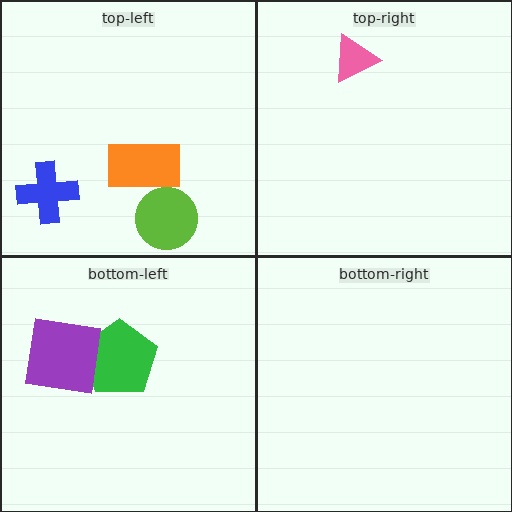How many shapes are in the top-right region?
1.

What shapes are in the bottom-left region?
The green pentagon, the purple square.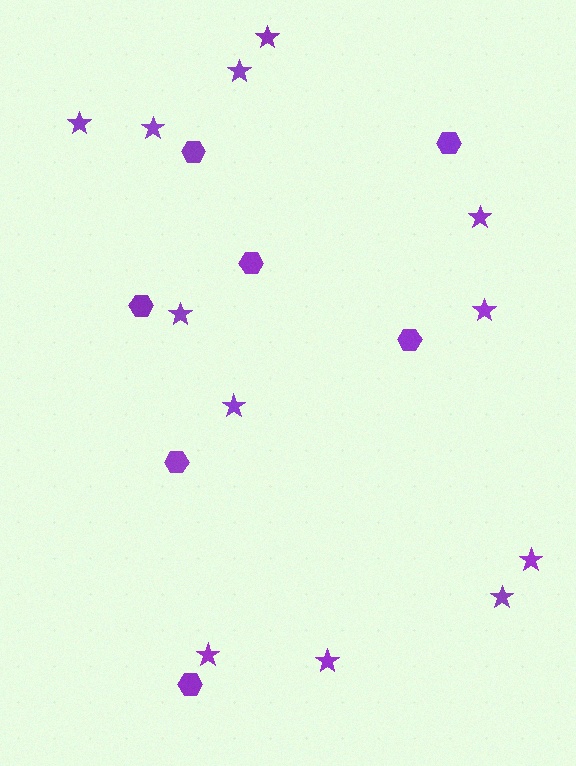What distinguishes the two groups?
There are 2 groups: one group of stars (12) and one group of hexagons (7).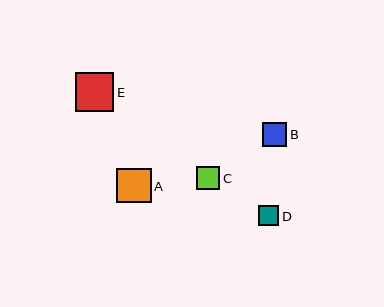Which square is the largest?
Square E is the largest with a size of approximately 38 pixels.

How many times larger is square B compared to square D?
Square B is approximately 1.2 times the size of square D.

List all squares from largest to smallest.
From largest to smallest: E, A, B, C, D.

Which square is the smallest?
Square D is the smallest with a size of approximately 20 pixels.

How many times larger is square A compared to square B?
Square A is approximately 1.5 times the size of square B.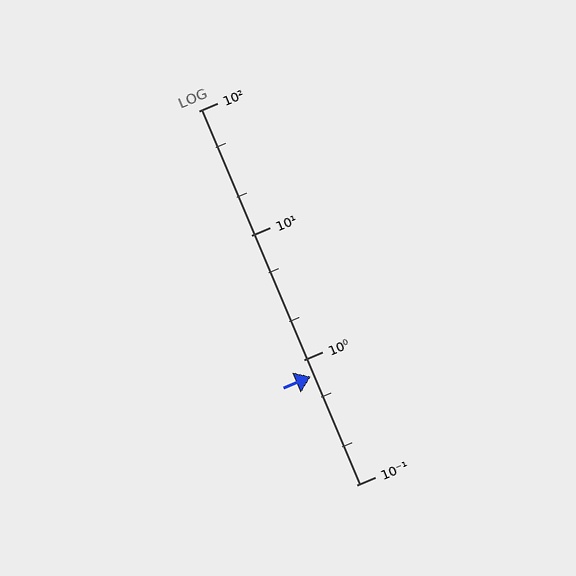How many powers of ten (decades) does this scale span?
The scale spans 3 decades, from 0.1 to 100.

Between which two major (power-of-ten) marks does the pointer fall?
The pointer is between 0.1 and 1.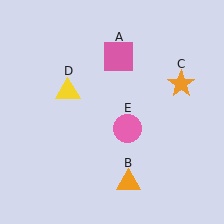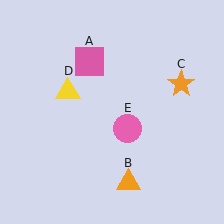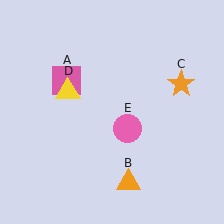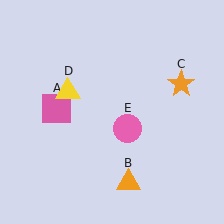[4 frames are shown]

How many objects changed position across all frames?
1 object changed position: pink square (object A).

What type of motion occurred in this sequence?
The pink square (object A) rotated counterclockwise around the center of the scene.